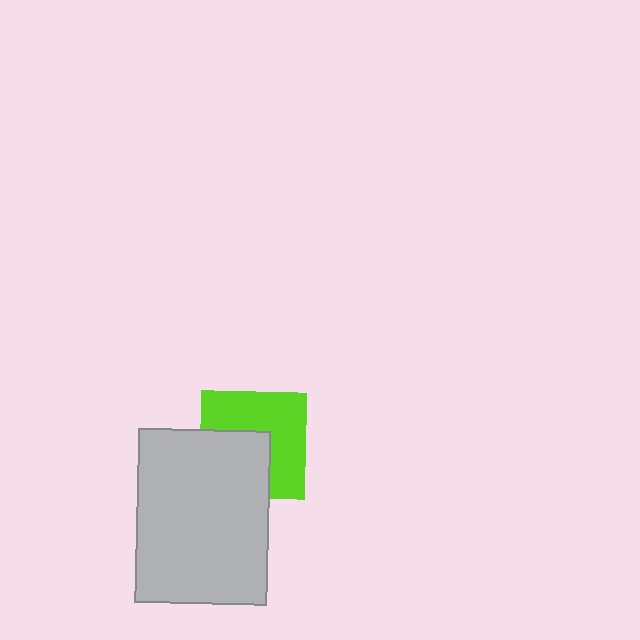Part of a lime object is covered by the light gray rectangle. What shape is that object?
It is a square.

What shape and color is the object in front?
The object in front is a light gray rectangle.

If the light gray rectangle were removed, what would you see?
You would see the complete lime square.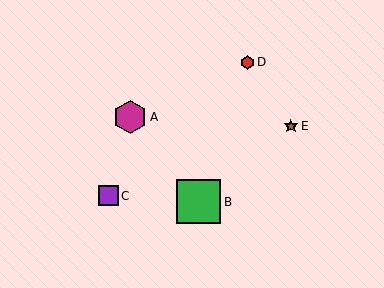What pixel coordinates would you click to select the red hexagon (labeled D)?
Click at (248, 62) to select the red hexagon D.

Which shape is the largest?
The green square (labeled B) is the largest.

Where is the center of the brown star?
The center of the brown star is at (291, 126).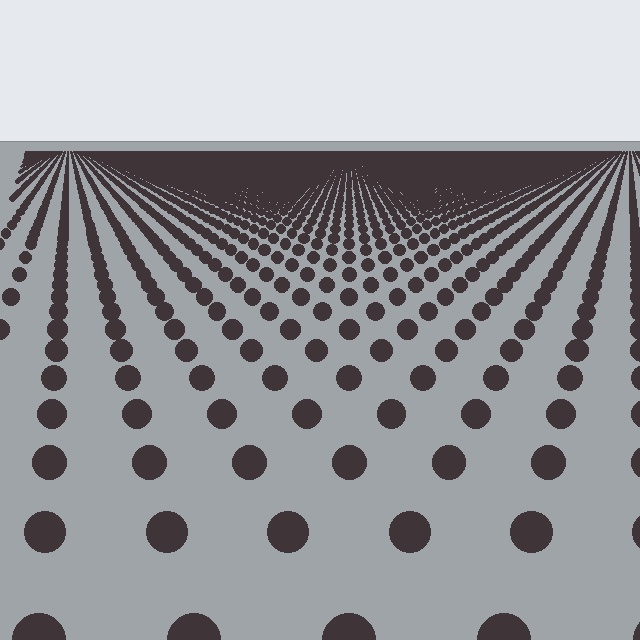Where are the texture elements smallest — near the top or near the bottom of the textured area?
Near the top.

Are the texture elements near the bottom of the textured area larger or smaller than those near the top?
Larger. Near the bottom, elements are closer to the viewer and appear at a bigger on-screen size.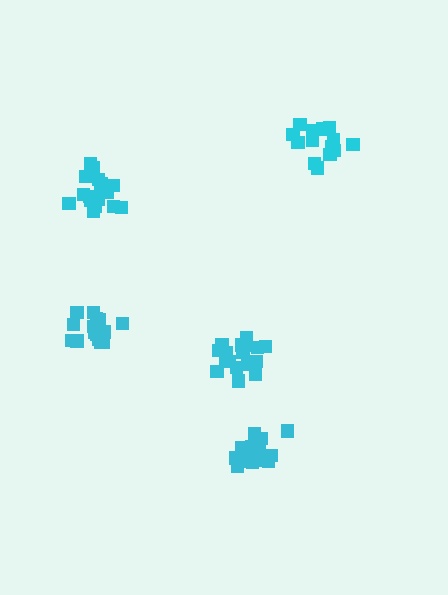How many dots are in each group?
Group 1: 16 dots, Group 2: 15 dots, Group 3: 20 dots, Group 4: 17 dots, Group 5: 19 dots (87 total).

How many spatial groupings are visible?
There are 5 spatial groupings.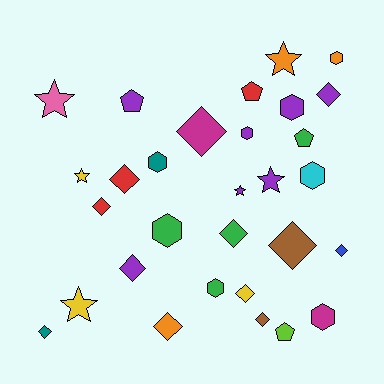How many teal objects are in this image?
There are 2 teal objects.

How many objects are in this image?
There are 30 objects.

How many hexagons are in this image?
There are 8 hexagons.